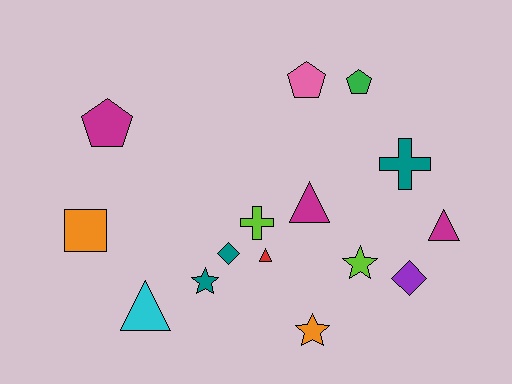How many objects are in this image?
There are 15 objects.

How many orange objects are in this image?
There are 2 orange objects.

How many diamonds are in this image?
There are 2 diamonds.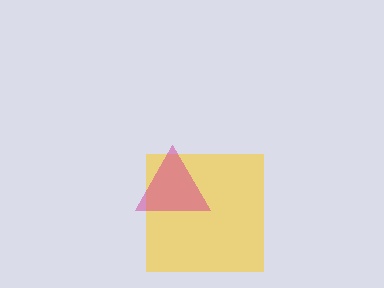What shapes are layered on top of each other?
The layered shapes are: a yellow square, a magenta triangle.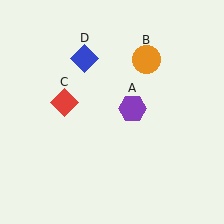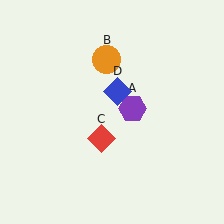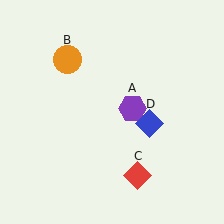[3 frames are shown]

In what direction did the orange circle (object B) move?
The orange circle (object B) moved left.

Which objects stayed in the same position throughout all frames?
Purple hexagon (object A) remained stationary.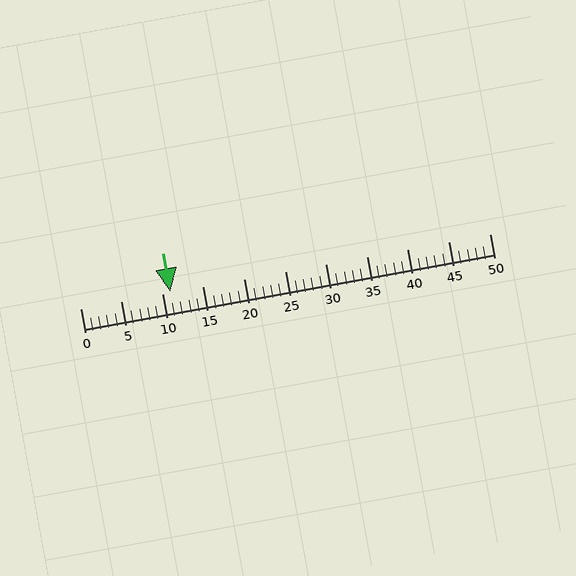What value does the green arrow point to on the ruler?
The green arrow points to approximately 11.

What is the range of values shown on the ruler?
The ruler shows values from 0 to 50.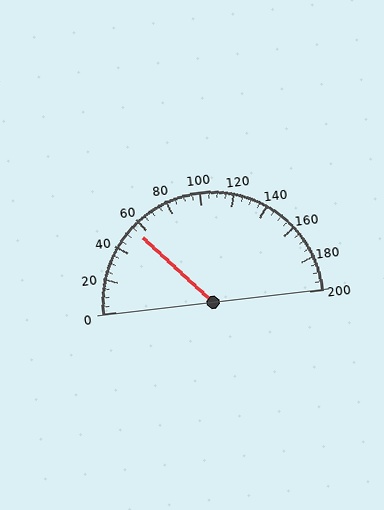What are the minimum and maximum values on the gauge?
The gauge ranges from 0 to 200.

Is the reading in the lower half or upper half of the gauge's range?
The reading is in the lower half of the range (0 to 200).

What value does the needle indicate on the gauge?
The needle indicates approximately 55.